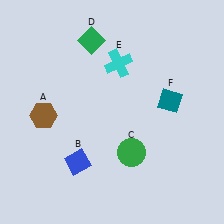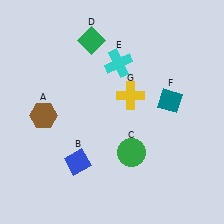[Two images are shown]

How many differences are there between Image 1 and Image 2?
There is 1 difference between the two images.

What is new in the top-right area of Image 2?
A yellow cross (G) was added in the top-right area of Image 2.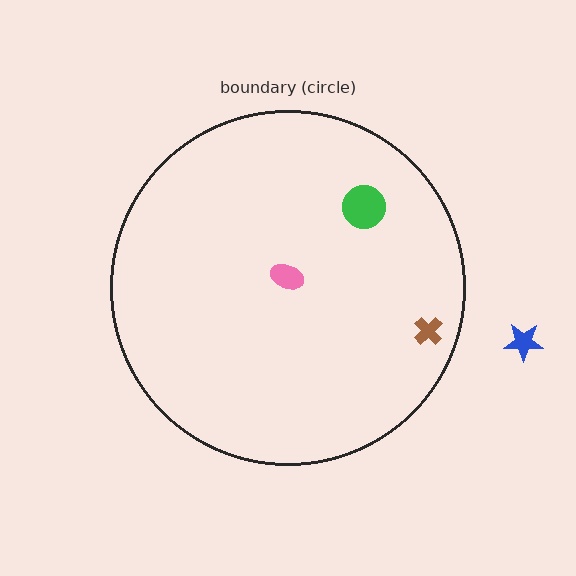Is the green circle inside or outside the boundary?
Inside.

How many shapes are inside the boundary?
3 inside, 1 outside.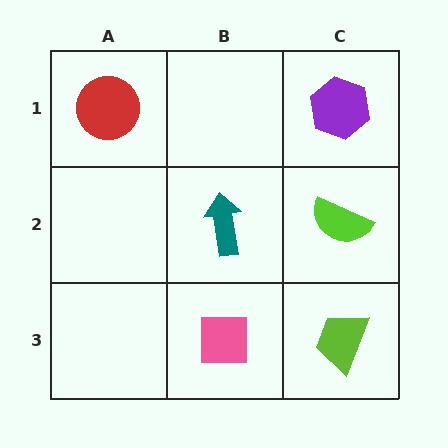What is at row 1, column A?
A red circle.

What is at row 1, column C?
A purple hexagon.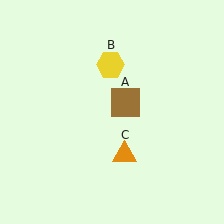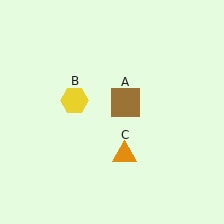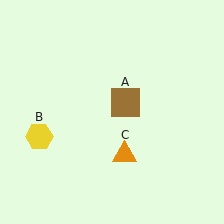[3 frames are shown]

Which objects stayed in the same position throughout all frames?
Brown square (object A) and orange triangle (object C) remained stationary.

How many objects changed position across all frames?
1 object changed position: yellow hexagon (object B).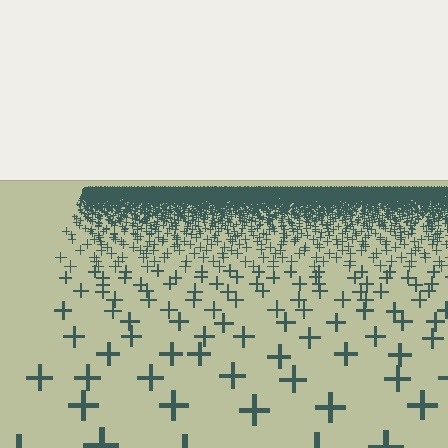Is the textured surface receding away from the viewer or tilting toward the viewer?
The surface is receding away from the viewer. Texture elements get smaller and denser toward the top.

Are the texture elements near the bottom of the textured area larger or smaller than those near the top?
Larger. Near the bottom, elements are closer to the viewer and appear at a bigger on-screen size.